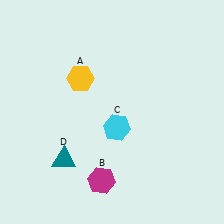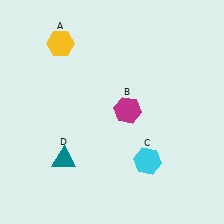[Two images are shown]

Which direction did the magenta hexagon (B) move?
The magenta hexagon (B) moved up.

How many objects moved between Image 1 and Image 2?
3 objects moved between the two images.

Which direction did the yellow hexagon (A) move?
The yellow hexagon (A) moved up.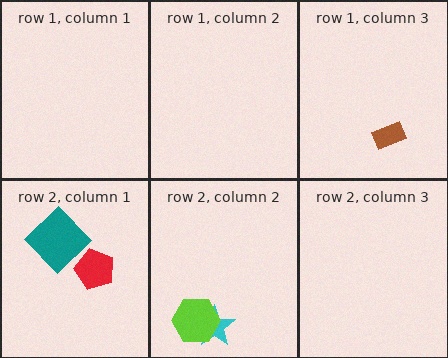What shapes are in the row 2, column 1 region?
The teal diamond, the red pentagon.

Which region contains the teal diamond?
The row 2, column 1 region.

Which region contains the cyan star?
The row 2, column 2 region.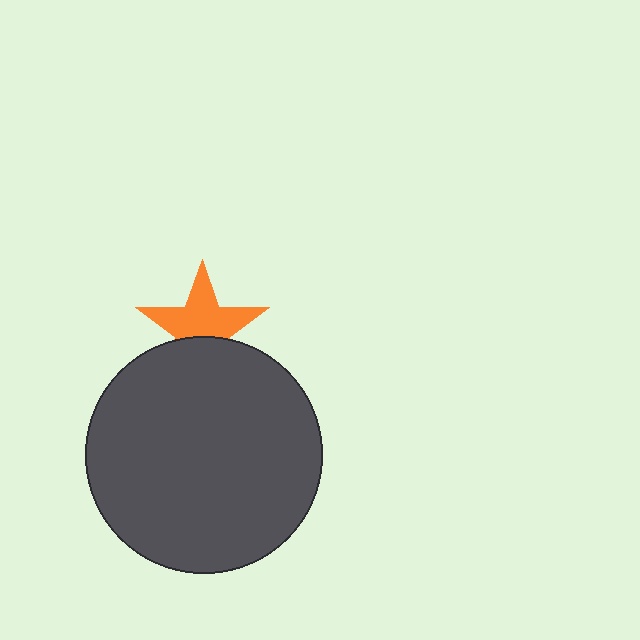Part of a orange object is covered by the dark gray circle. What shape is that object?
It is a star.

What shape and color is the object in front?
The object in front is a dark gray circle.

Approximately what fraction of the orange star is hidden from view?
Roughly 38% of the orange star is hidden behind the dark gray circle.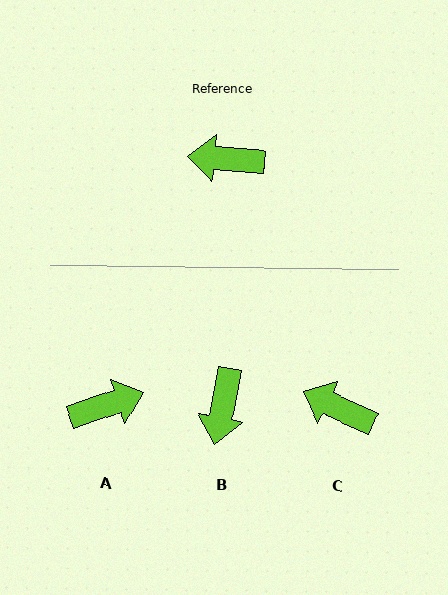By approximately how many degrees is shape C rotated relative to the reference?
Approximately 20 degrees clockwise.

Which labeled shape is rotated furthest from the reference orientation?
A, about 157 degrees away.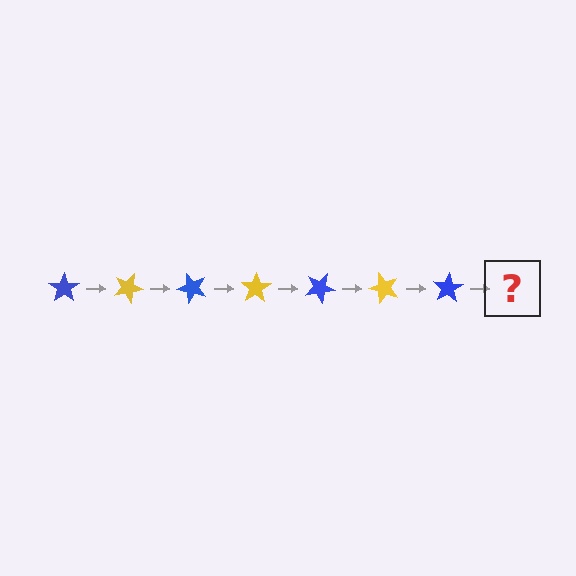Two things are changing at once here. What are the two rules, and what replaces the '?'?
The two rules are that it rotates 25 degrees each step and the color cycles through blue and yellow. The '?' should be a yellow star, rotated 175 degrees from the start.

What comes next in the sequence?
The next element should be a yellow star, rotated 175 degrees from the start.